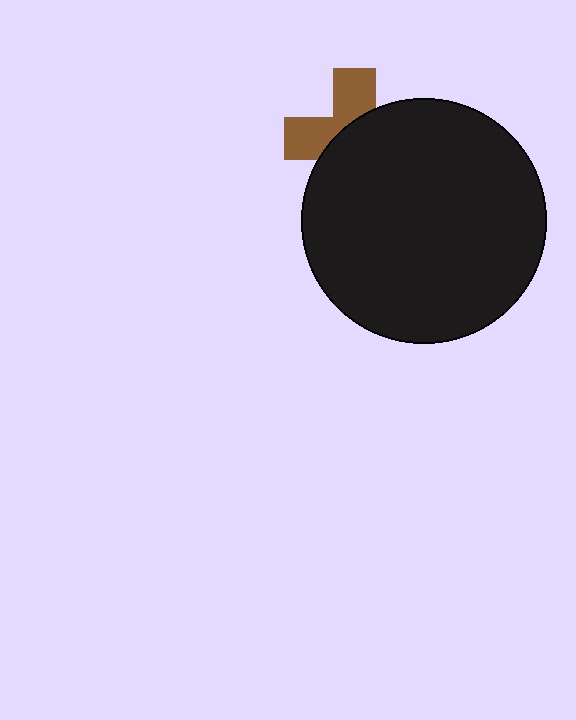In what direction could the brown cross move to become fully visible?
The brown cross could move toward the upper-left. That would shift it out from behind the black circle entirely.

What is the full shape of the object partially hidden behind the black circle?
The partially hidden object is a brown cross.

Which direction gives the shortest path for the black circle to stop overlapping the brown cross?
Moving toward the lower-right gives the shortest separation.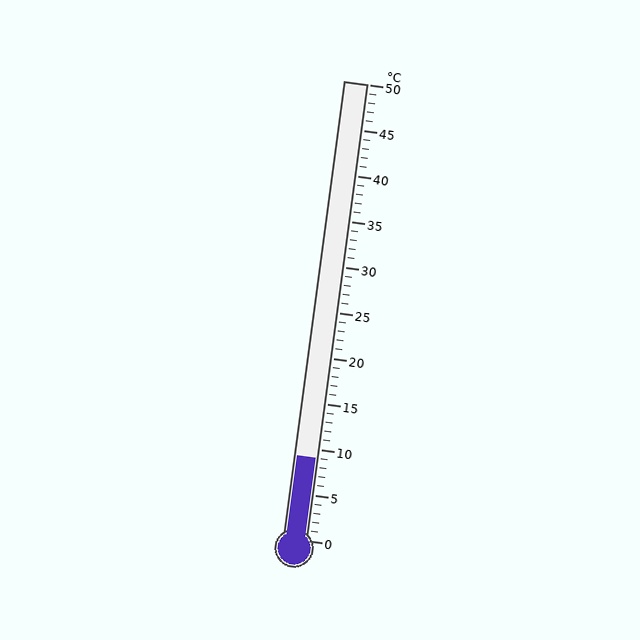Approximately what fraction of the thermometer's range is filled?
The thermometer is filled to approximately 20% of its range.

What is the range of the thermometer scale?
The thermometer scale ranges from 0°C to 50°C.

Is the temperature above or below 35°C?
The temperature is below 35°C.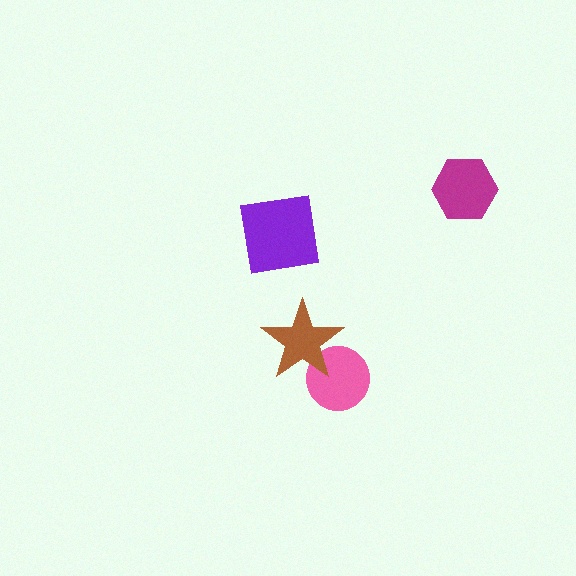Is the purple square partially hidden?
No, no other shape covers it.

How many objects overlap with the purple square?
0 objects overlap with the purple square.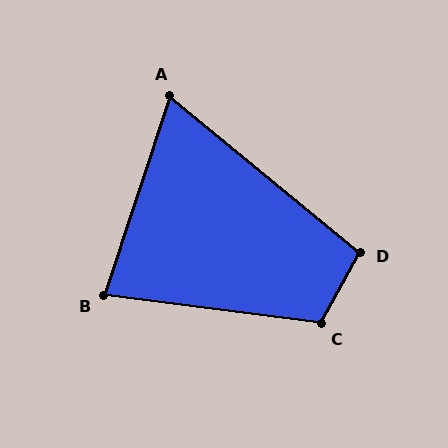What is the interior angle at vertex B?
Approximately 79 degrees (acute).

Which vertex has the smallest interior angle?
A, at approximately 69 degrees.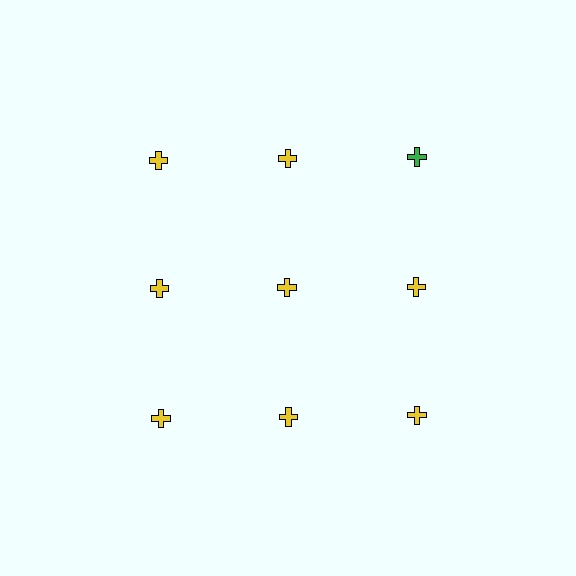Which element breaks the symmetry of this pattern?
The green cross in the top row, center column breaks the symmetry. All other shapes are yellow crosses.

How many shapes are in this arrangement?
There are 9 shapes arranged in a grid pattern.